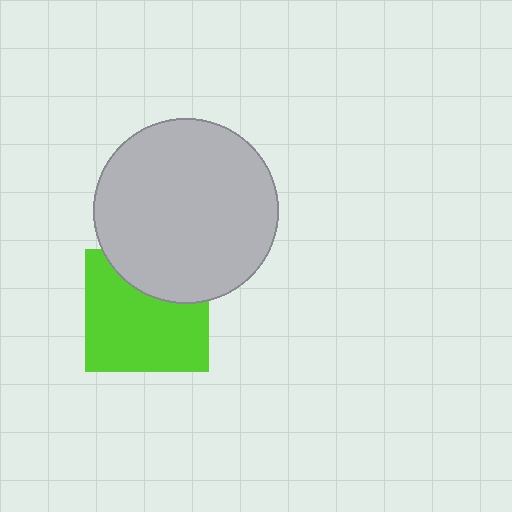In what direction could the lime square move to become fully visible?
The lime square could move down. That would shift it out from behind the light gray circle entirely.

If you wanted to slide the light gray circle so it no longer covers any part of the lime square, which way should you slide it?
Slide it up — that is the most direct way to separate the two shapes.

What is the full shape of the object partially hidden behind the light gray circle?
The partially hidden object is a lime square.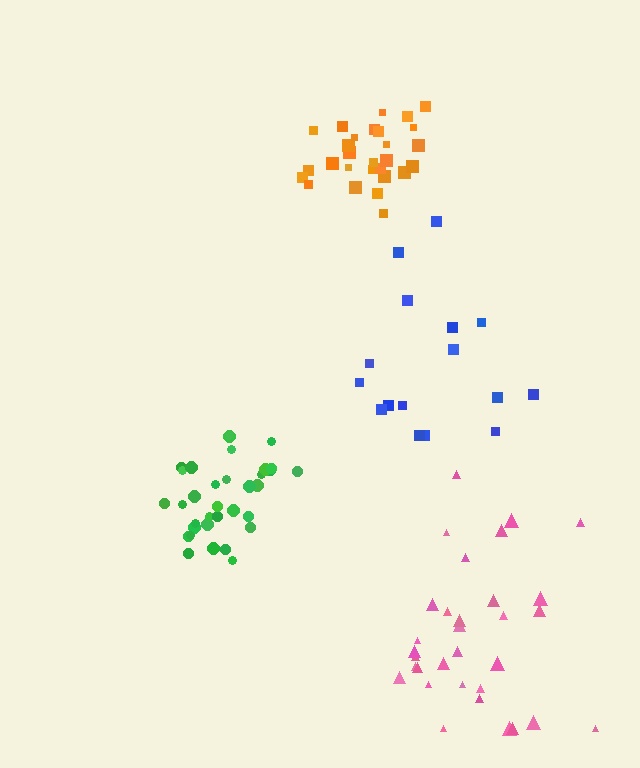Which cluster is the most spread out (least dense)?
Blue.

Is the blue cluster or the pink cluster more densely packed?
Pink.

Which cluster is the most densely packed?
Orange.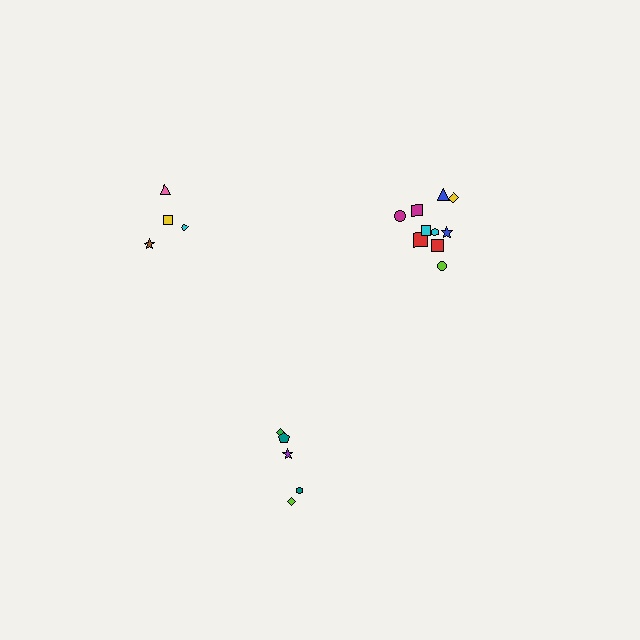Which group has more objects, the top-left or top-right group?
The top-right group.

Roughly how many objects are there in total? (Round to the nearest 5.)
Roughly 20 objects in total.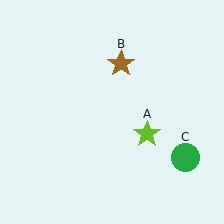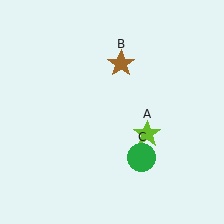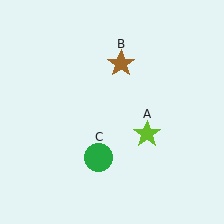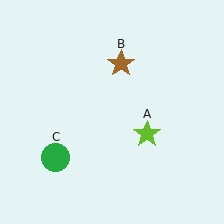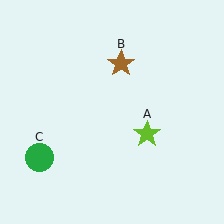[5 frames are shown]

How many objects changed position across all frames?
1 object changed position: green circle (object C).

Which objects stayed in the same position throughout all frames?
Lime star (object A) and brown star (object B) remained stationary.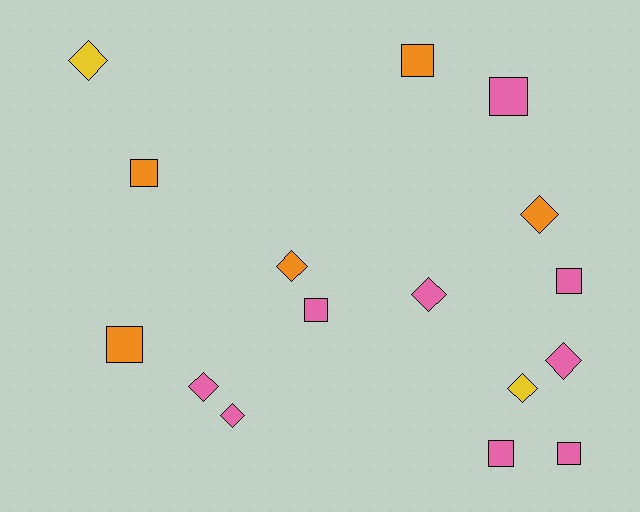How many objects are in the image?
There are 16 objects.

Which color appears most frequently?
Pink, with 9 objects.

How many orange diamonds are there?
There are 2 orange diamonds.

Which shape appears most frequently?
Square, with 8 objects.